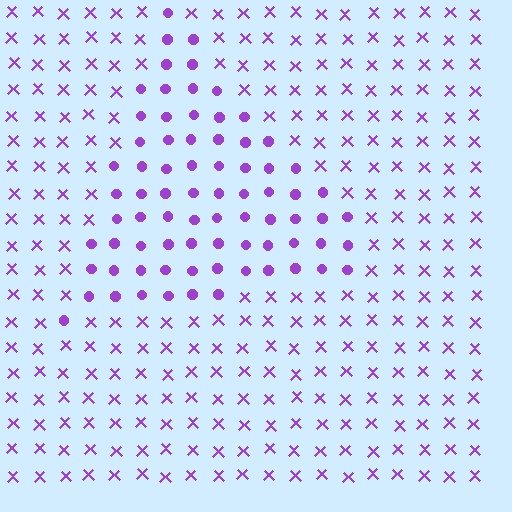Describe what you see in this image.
The image is filled with small purple elements arranged in a uniform grid. A triangle-shaped region contains circles, while the surrounding area contains X marks. The boundary is defined purely by the change in element shape.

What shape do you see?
I see a triangle.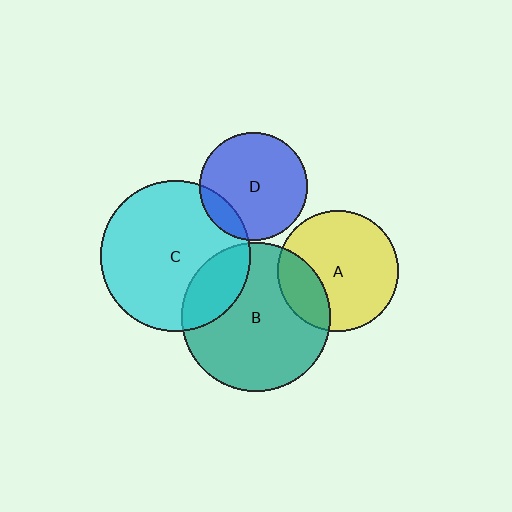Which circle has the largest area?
Circle C (cyan).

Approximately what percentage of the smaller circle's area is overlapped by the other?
Approximately 25%.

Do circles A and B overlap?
Yes.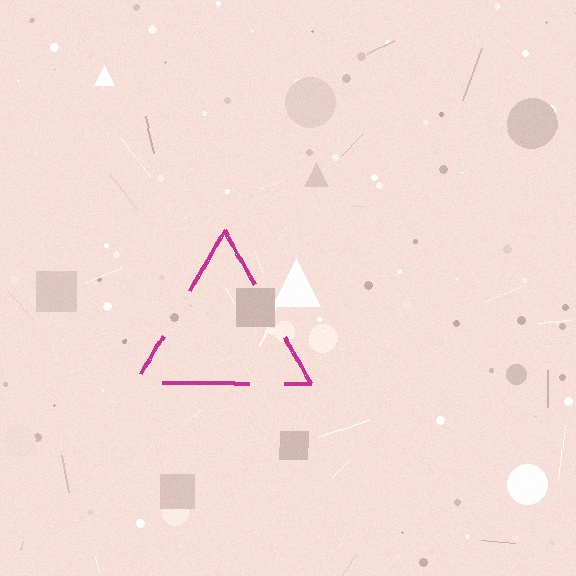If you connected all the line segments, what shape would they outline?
They would outline a triangle.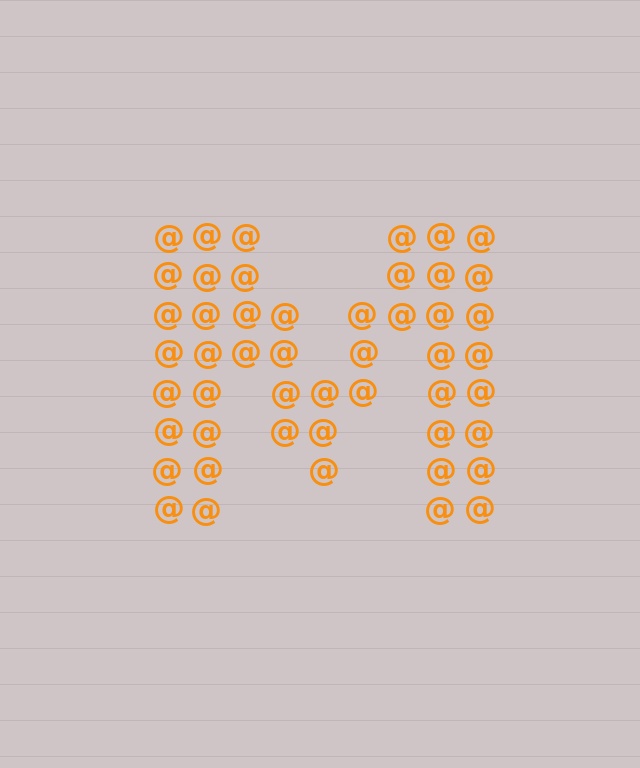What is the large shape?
The large shape is the letter M.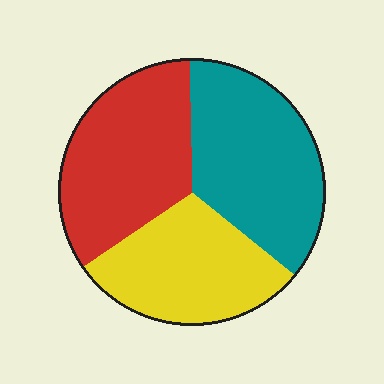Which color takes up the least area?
Yellow, at roughly 30%.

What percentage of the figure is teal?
Teal covers roughly 35% of the figure.